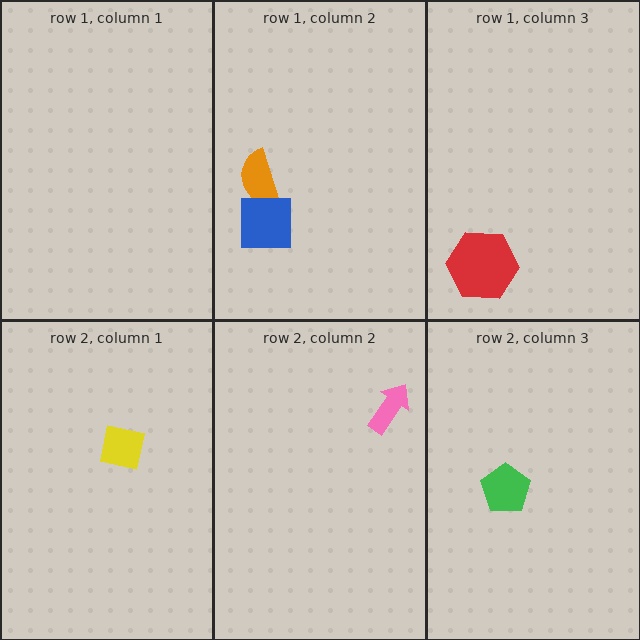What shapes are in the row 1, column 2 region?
The orange semicircle, the blue square.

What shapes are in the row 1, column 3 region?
The red hexagon.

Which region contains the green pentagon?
The row 2, column 3 region.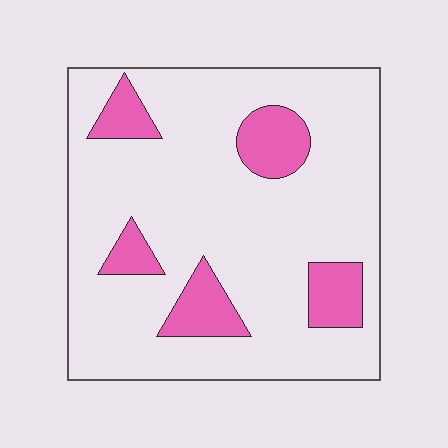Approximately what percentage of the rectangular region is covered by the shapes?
Approximately 15%.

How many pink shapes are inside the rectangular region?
5.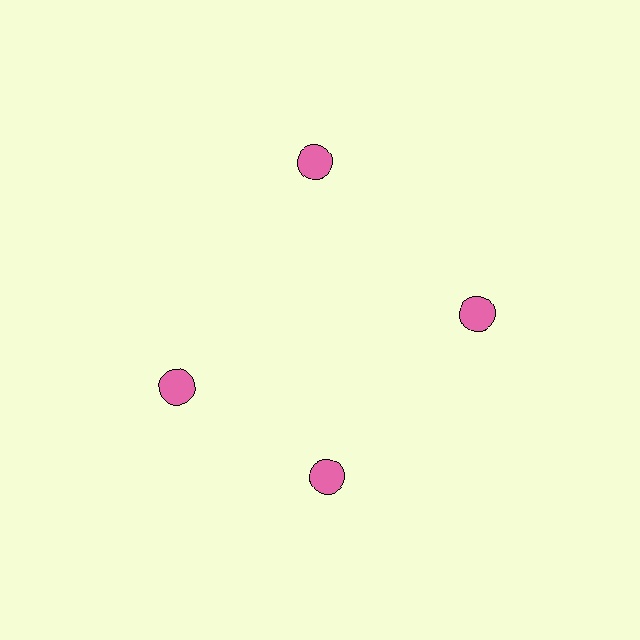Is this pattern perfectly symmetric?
No. The 4 pink circles are arranged in a ring, but one element near the 9 o'clock position is rotated out of alignment along the ring, breaking the 4-fold rotational symmetry.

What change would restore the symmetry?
The symmetry would be restored by rotating it back into even spacing with its neighbors so that all 4 circles sit at equal angles and equal distance from the center.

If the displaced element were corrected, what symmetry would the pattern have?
It would have 4-fold rotational symmetry — the pattern would map onto itself every 90 degrees.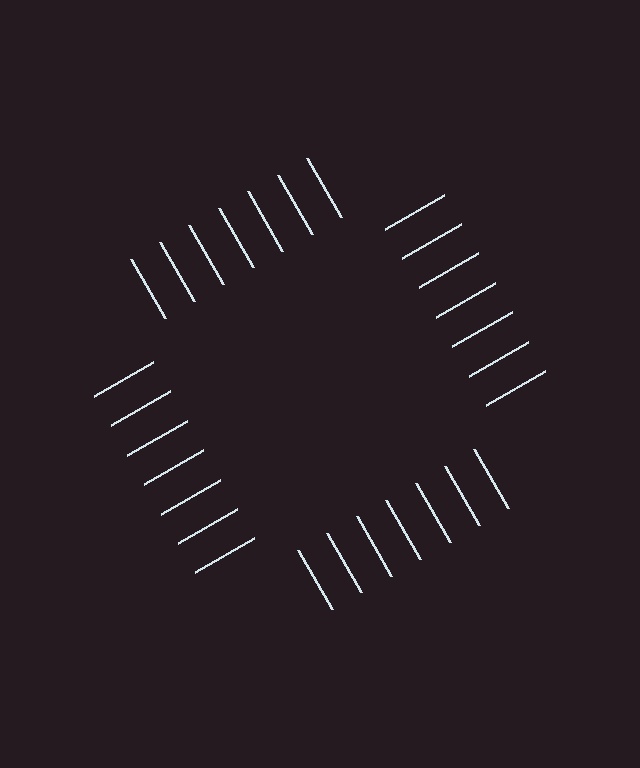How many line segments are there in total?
28 — 7 along each of the 4 edges.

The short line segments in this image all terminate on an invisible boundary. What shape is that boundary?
An illusory square — the line segments terminate on its edges but no continuous stroke is drawn.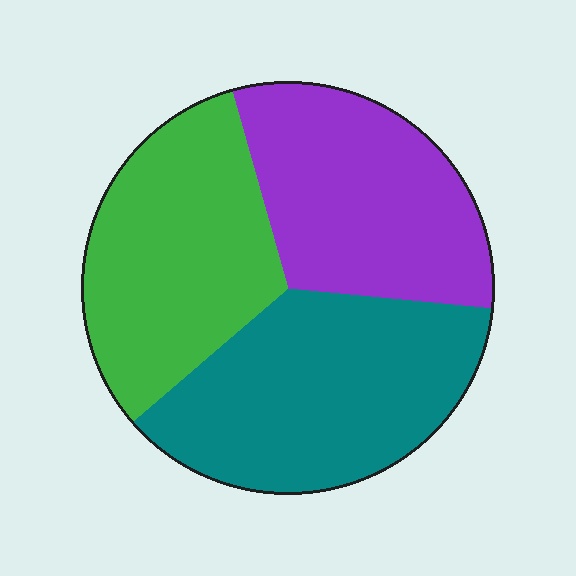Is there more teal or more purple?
Teal.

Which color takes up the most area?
Teal, at roughly 35%.